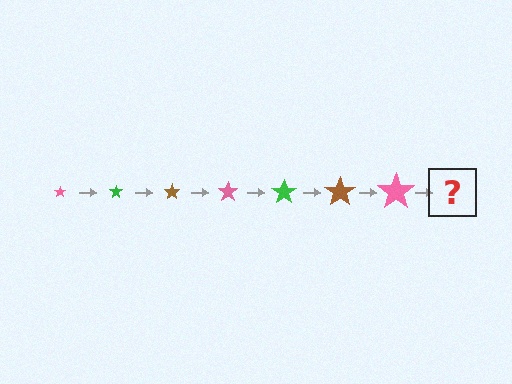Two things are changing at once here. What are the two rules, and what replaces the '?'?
The two rules are that the star grows larger each step and the color cycles through pink, green, and brown. The '?' should be a green star, larger than the previous one.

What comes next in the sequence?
The next element should be a green star, larger than the previous one.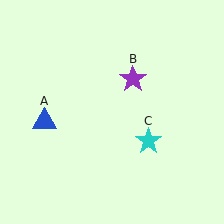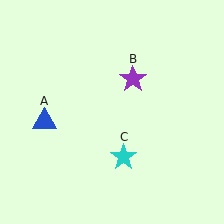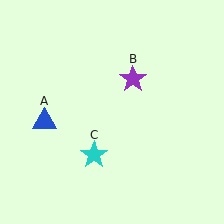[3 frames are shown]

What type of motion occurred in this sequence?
The cyan star (object C) rotated clockwise around the center of the scene.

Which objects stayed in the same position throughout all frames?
Blue triangle (object A) and purple star (object B) remained stationary.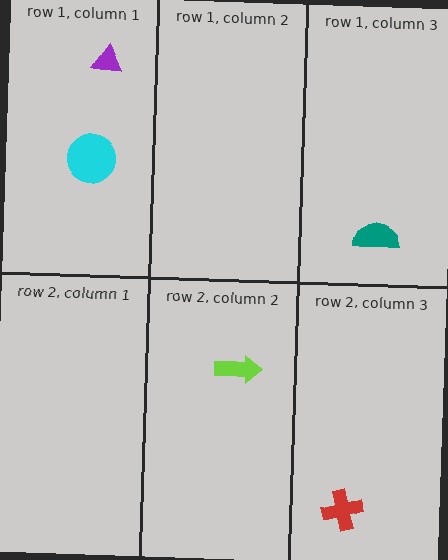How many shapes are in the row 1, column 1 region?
2.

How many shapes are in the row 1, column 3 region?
1.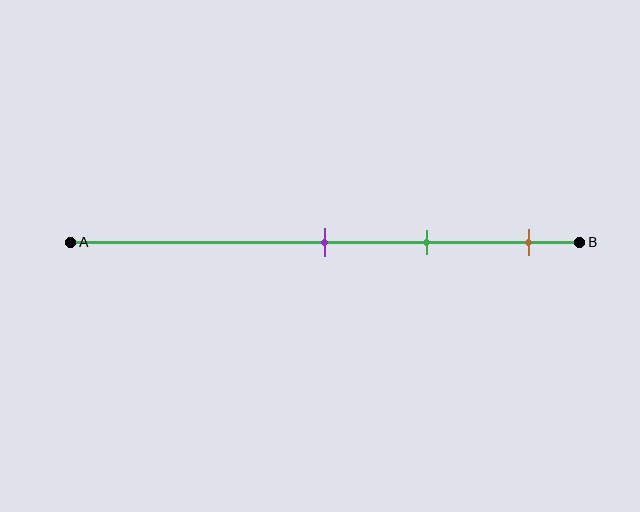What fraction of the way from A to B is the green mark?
The green mark is approximately 70% (0.7) of the way from A to B.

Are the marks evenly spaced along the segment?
Yes, the marks are approximately evenly spaced.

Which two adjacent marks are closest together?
The purple and green marks are the closest adjacent pair.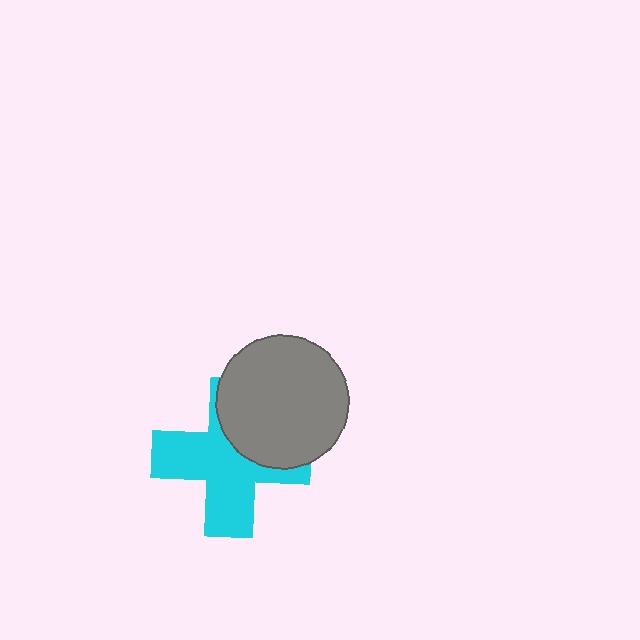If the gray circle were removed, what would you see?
You would see the complete cyan cross.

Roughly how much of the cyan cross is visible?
About half of it is visible (roughly 65%).